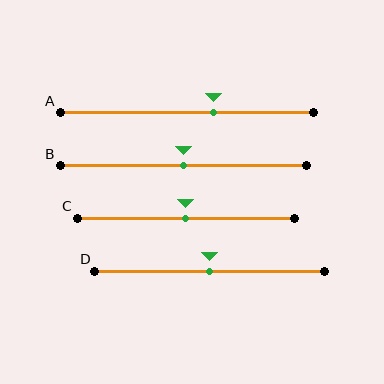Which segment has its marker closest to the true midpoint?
Segment B has its marker closest to the true midpoint.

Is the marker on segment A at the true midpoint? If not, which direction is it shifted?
No, the marker on segment A is shifted to the right by about 10% of the segment length.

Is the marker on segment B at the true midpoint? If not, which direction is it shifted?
Yes, the marker on segment B is at the true midpoint.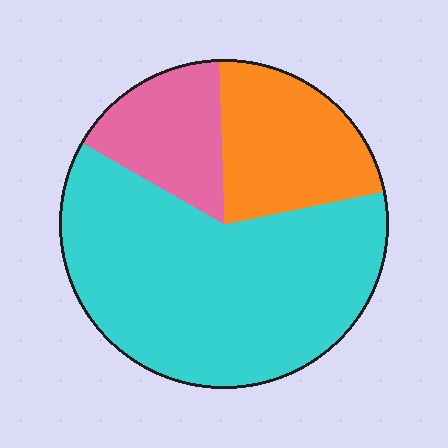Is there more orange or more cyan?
Cyan.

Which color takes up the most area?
Cyan, at roughly 60%.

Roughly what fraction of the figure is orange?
Orange covers roughly 20% of the figure.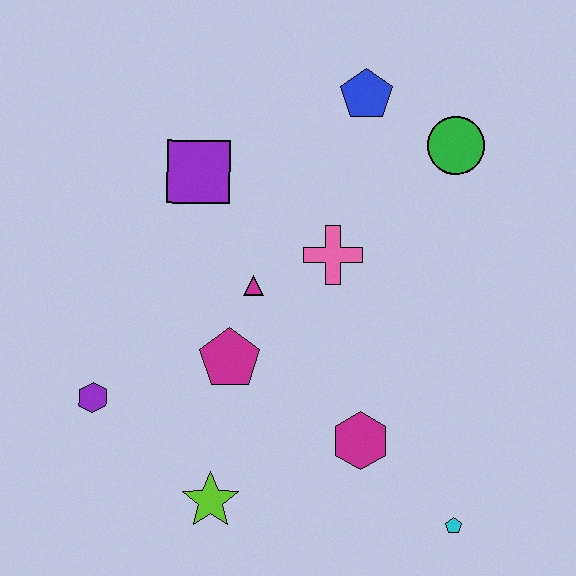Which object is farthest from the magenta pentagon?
The green circle is farthest from the magenta pentagon.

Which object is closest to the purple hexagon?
The magenta pentagon is closest to the purple hexagon.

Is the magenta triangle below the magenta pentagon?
No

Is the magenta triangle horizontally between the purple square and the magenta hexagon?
Yes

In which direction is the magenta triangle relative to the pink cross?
The magenta triangle is to the left of the pink cross.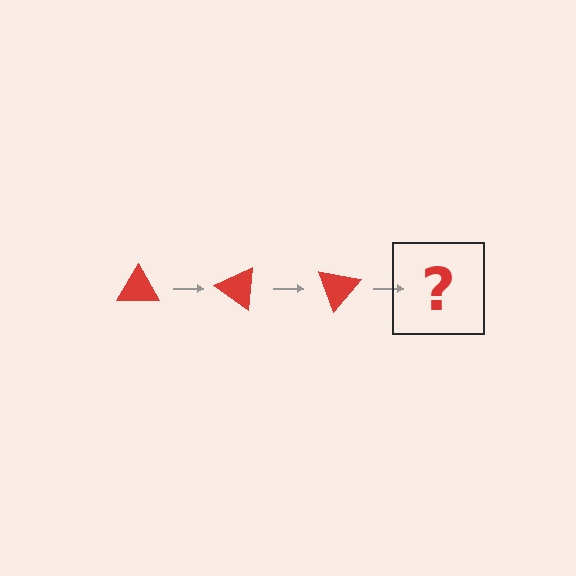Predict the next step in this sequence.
The next step is a red triangle rotated 105 degrees.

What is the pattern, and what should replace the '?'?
The pattern is that the triangle rotates 35 degrees each step. The '?' should be a red triangle rotated 105 degrees.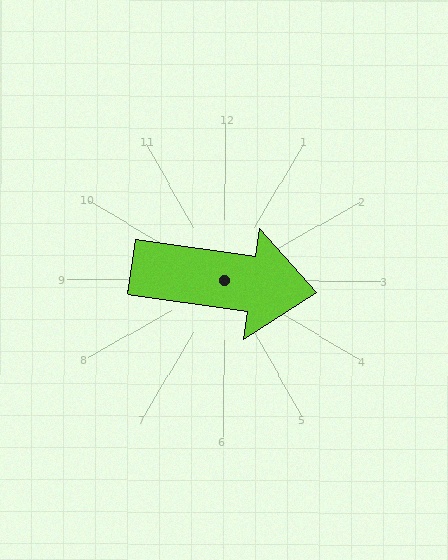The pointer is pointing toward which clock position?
Roughly 3 o'clock.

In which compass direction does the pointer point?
East.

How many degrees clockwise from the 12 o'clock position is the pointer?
Approximately 98 degrees.